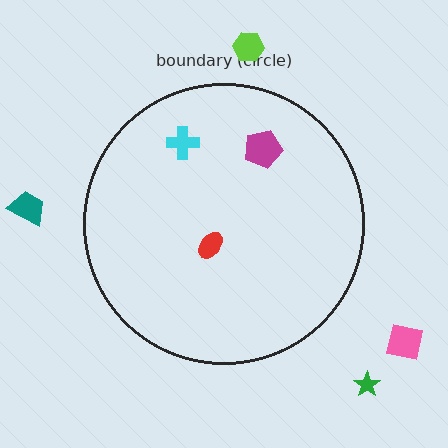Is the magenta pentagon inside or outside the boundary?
Inside.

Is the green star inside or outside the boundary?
Outside.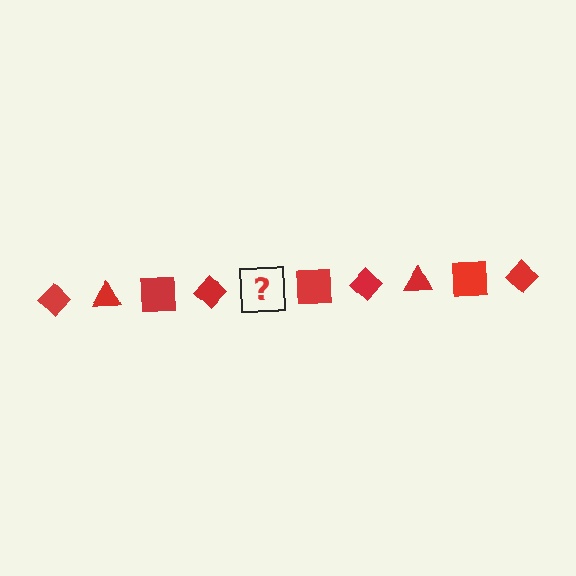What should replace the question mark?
The question mark should be replaced with a red triangle.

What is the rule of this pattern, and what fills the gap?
The rule is that the pattern cycles through diamond, triangle, square shapes in red. The gap should be filled with a red triangle.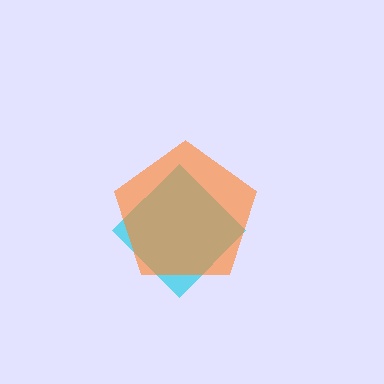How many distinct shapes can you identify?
There are 2 distinct shapes: a cyan diamond, an orange pentagon.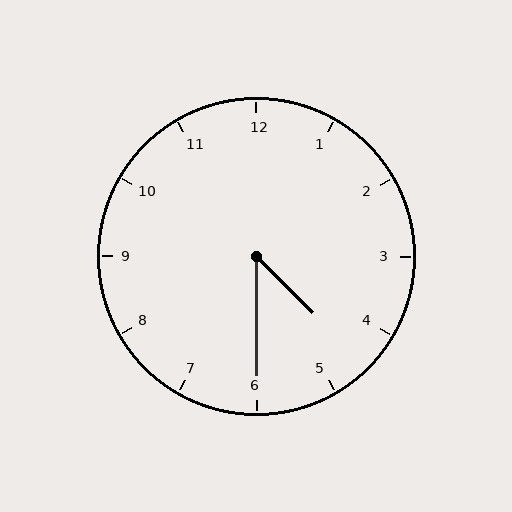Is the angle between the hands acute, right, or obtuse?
It is acute.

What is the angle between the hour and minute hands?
Approximately 45 degrees.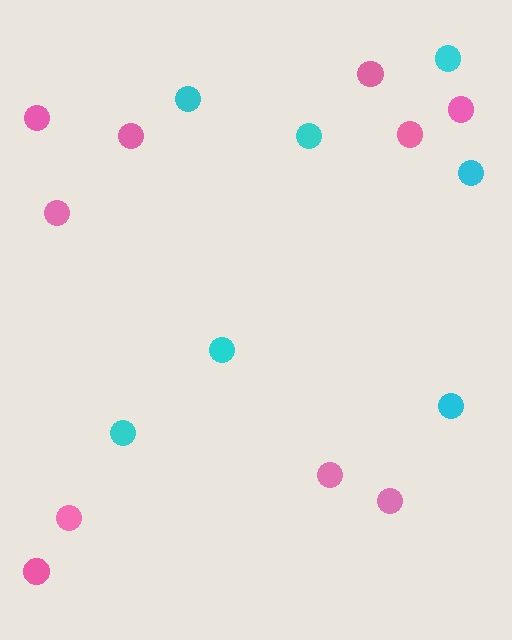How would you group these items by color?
There are 2 groups: one group of pink circles (10) and one group of cyan circles (7).